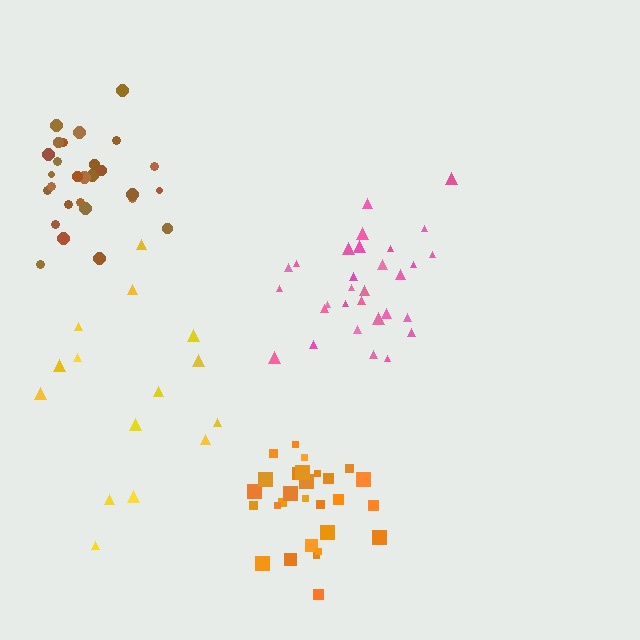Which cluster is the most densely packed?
Brown.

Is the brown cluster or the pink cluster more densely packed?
Brown.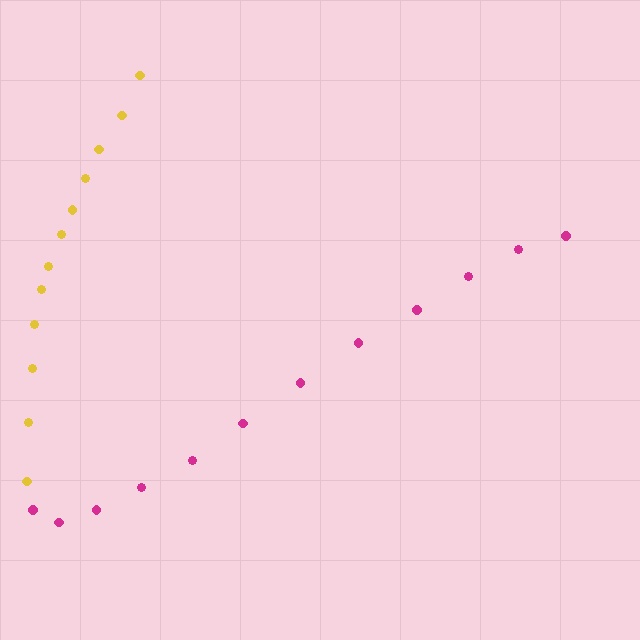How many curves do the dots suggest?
There are 2 distinct paths.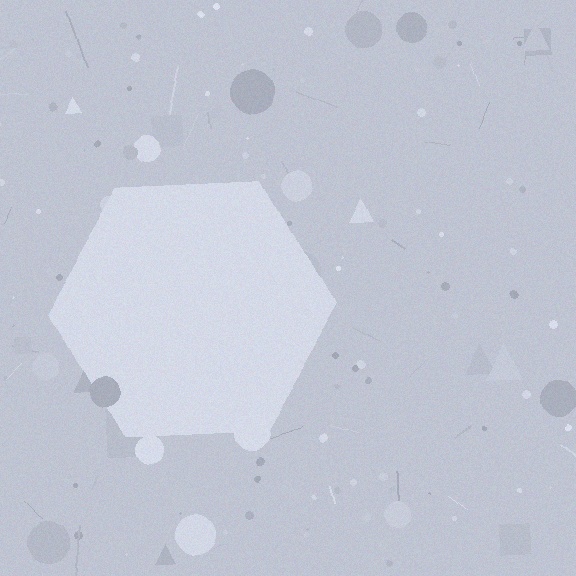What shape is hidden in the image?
A hexagon is hidden in the image.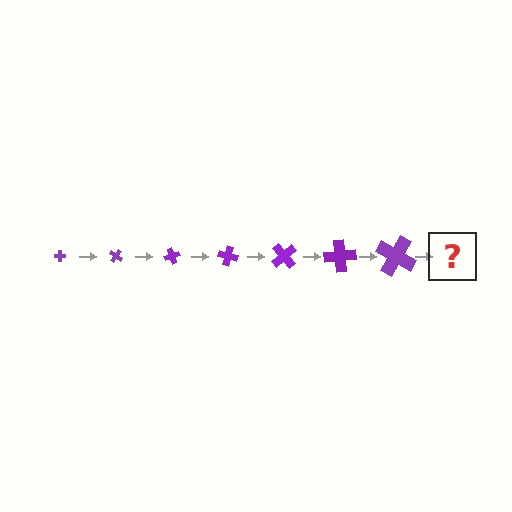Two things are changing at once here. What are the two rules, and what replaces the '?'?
The two rules are that the cross grows larger each step and it rotates 35 degrees each step. The '?' should be a cross, larger than the previous one and rotated 245 degrees from the start.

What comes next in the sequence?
The next element should be a cross, larger than the previous one and rotated 245 degrees from the start.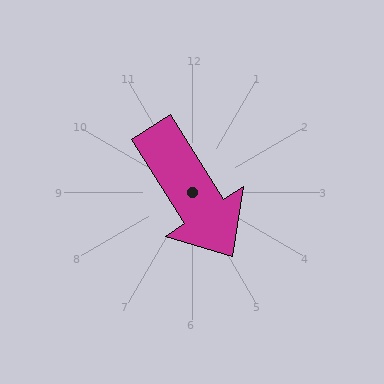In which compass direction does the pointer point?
Southeast.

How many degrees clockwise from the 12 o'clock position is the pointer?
Approximately 148 degrees.